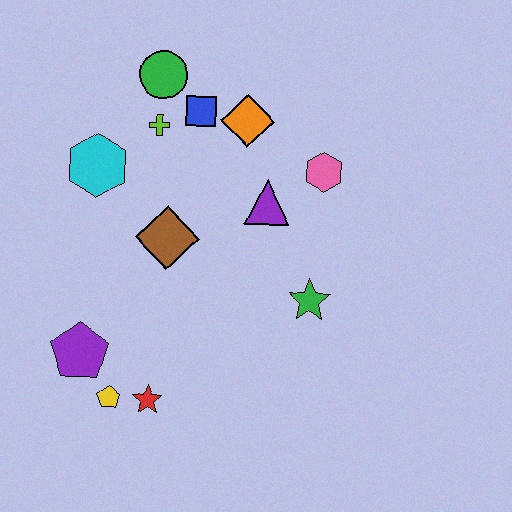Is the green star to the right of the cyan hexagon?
Yes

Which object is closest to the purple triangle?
The pink hexagon is closest to the purple triangle.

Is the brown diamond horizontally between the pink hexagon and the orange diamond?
No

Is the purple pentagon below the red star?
No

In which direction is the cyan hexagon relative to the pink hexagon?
The cyan hexagon is to the left of the pink hexagon.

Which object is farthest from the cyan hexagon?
The green star is farthest from the cyan hexagon.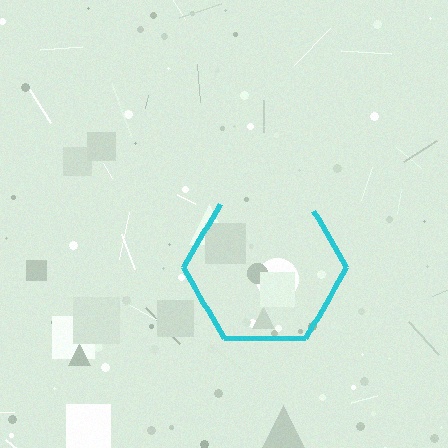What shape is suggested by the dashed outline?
The dashed outline suggests a hexagon.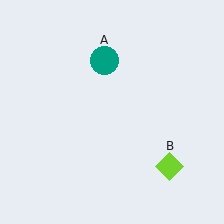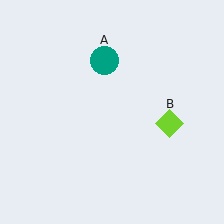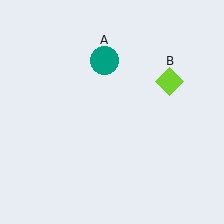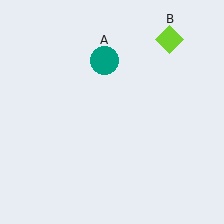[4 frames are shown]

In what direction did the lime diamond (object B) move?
The lime diamond (object B) moved up.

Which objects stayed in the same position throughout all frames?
Teal circle (object A) remained stationary.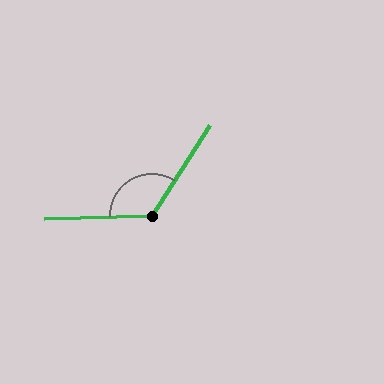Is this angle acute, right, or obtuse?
It is obtuse.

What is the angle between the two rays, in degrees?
Approximately 124 degrees.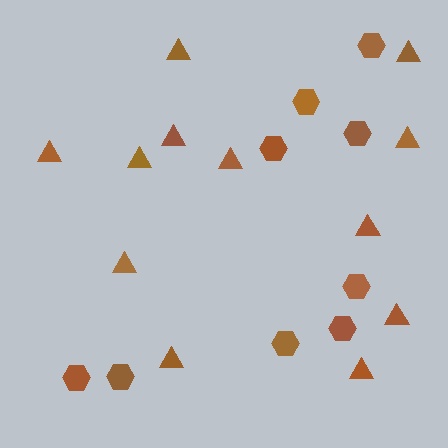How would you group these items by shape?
There are 2 groups: one group of hexagons (9) and one group of triangles (12).